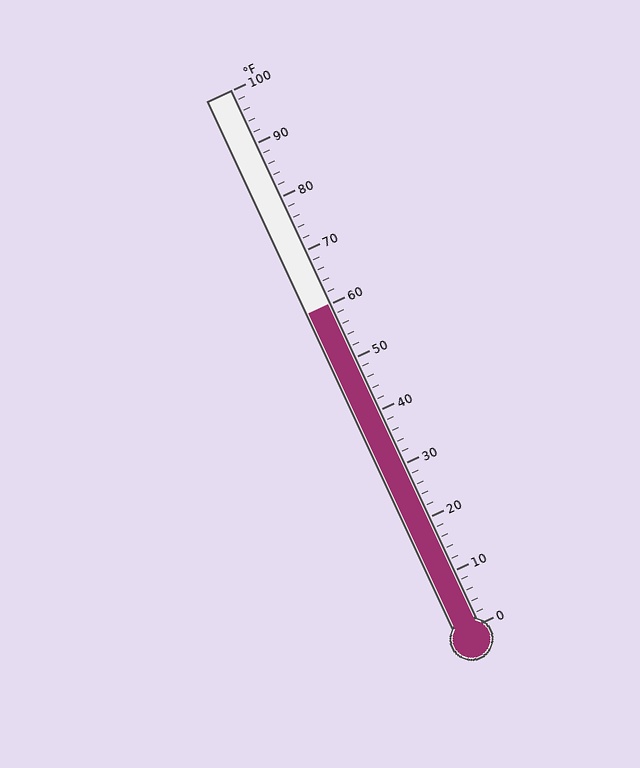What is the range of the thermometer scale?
The thermometer scale ranges from 0°F to 100°F.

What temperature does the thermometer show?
The thermometer shows approximately 60°F.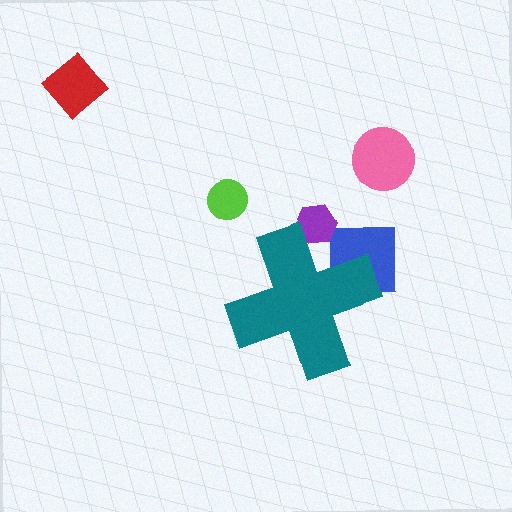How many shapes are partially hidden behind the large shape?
2 shapes are partially hidden.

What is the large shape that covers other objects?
A teal cross.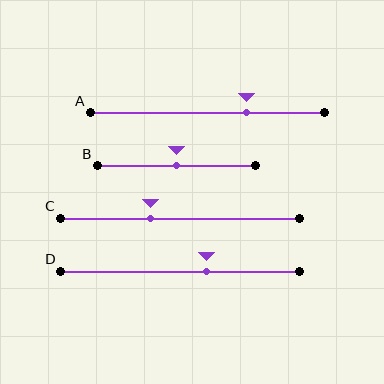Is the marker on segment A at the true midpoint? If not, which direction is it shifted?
No, the marker on segment A is shifted to the right by about 17% of the segment length.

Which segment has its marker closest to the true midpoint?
Segment B has its marker closest to the true midpoint.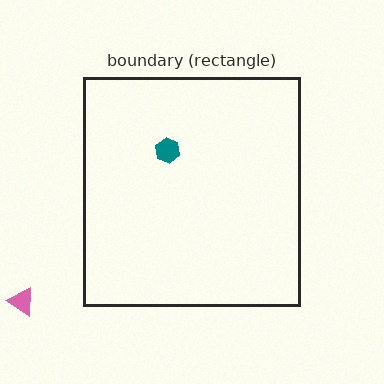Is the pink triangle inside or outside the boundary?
Outside.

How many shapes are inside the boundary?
1 inside, 1 outside.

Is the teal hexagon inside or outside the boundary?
Inside.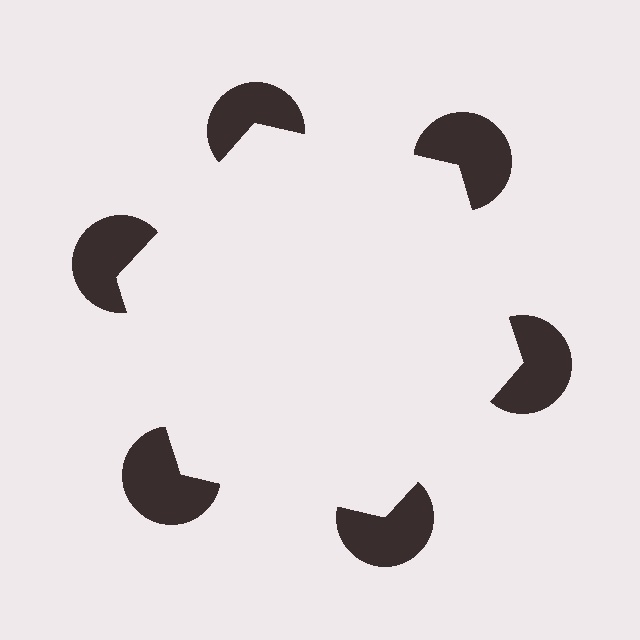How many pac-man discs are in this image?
There are 6 — one at each vertex of the illusory hexagon.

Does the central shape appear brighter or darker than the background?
It typically appears slightly brighter than the background, even though no actual brightness change is drawn.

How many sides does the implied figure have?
6 sides.